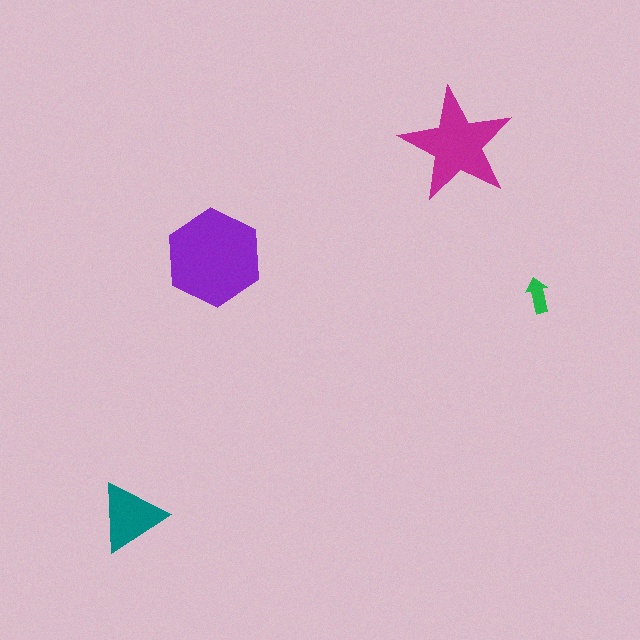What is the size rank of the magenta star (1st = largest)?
2nd.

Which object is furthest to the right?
The green arrow is rightmost.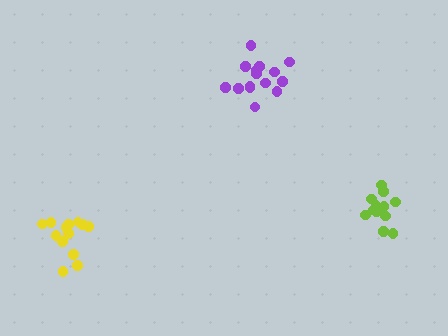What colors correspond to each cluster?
The clusters are colored: purple, yellow, lime.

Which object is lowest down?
The yellow cluster is bottommost.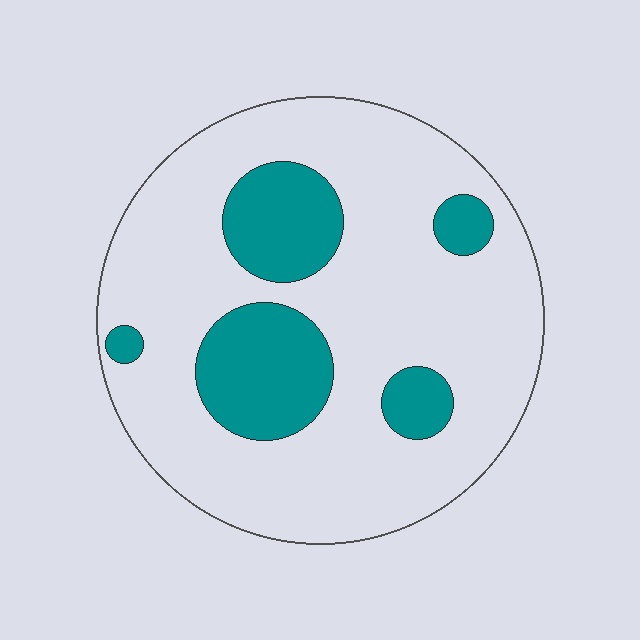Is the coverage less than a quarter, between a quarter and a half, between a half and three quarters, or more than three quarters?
Less than a quarter.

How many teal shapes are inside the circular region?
5.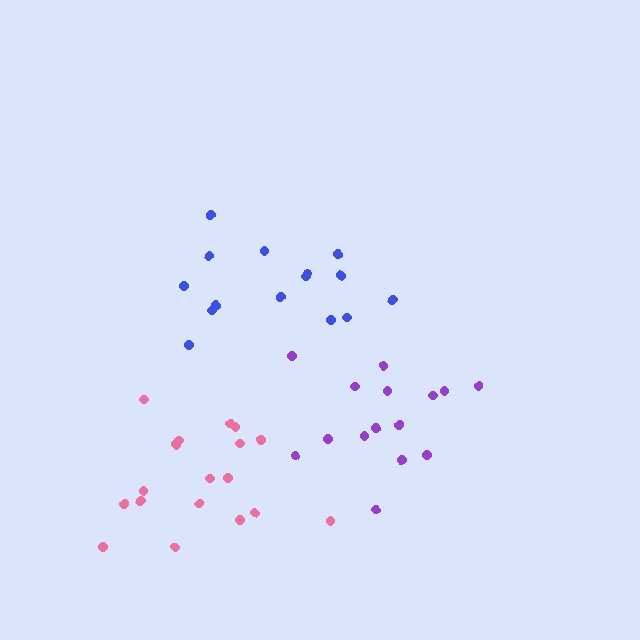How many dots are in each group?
Group 1: 15 dots, Group 2: 18 dots, Group 3: 15 dots (48 total).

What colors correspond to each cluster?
The clusters are colored: blue, pink, purple.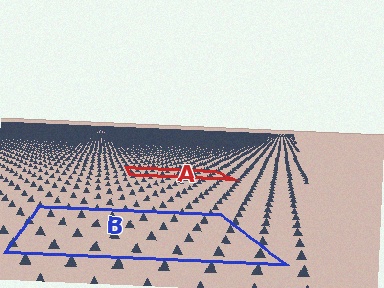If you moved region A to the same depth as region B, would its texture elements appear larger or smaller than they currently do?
They would appear larger. At a closer depth, the same texture elements are projected at a bigger on-screen size.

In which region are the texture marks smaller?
The texture marks are smaller in region A, because it is farther away.